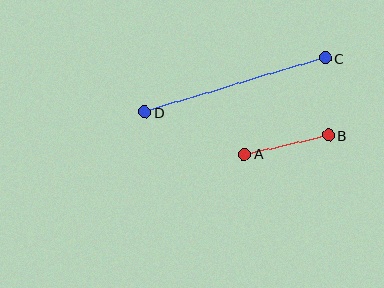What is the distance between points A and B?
The distance is approximately 86 pixels.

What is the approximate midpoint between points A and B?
The midpoint is at approximately (287, 145) pixels.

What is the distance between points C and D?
The distance is approximately 188 pixels.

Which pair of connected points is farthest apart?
Points C and D are farthest apart.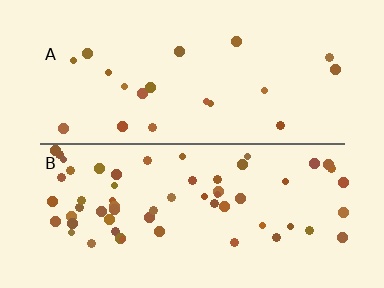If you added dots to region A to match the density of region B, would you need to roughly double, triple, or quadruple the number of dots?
Approximately triple.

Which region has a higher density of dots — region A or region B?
B (the bottom).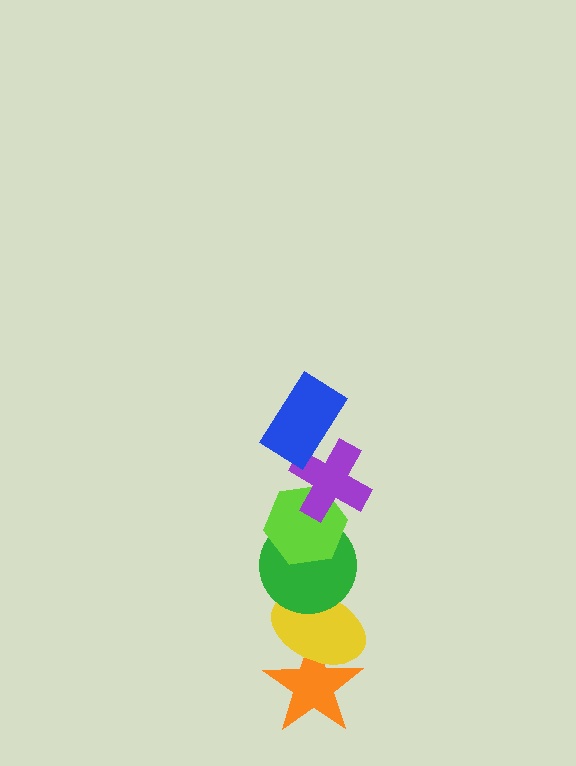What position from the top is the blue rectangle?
The blue rectangle is 1st from the top.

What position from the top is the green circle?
The green circle is 4th from the top.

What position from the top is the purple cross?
The purple cross is 2nd from the top.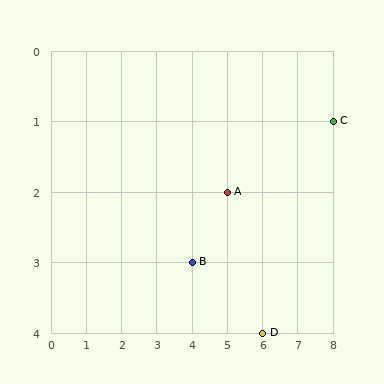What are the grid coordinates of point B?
Point B is at grid coordinates (4, 3).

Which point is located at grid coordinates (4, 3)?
Point B is at (4, 3).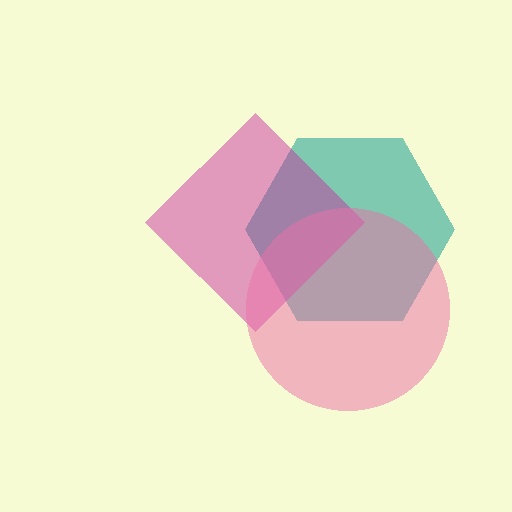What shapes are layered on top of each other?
The layered shapes are: a teal hexagon, a magenta diamond, a pink circle.